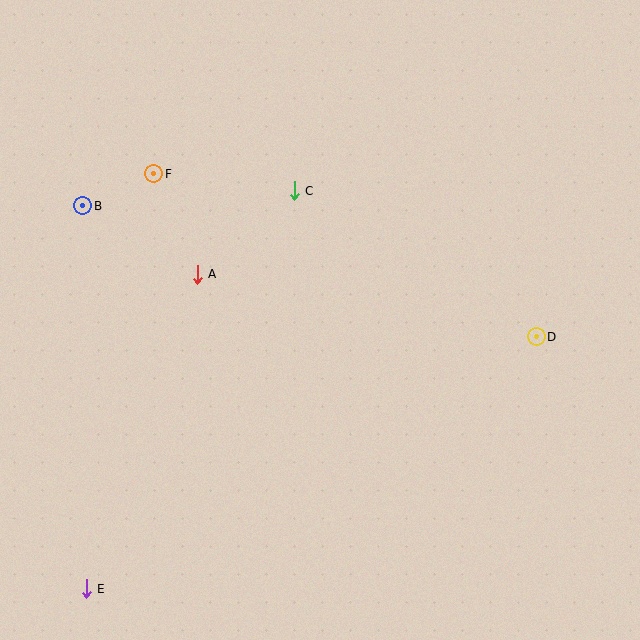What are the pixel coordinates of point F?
Point F is at (154, 174).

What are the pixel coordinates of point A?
Point A is at (197, 274).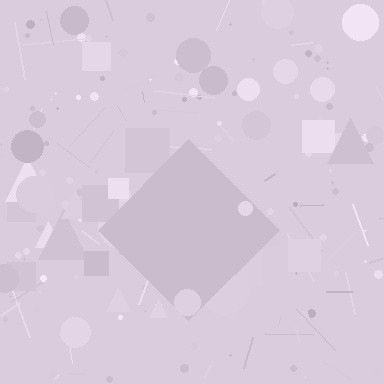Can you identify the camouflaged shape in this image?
The camouflaged shape is a diamond.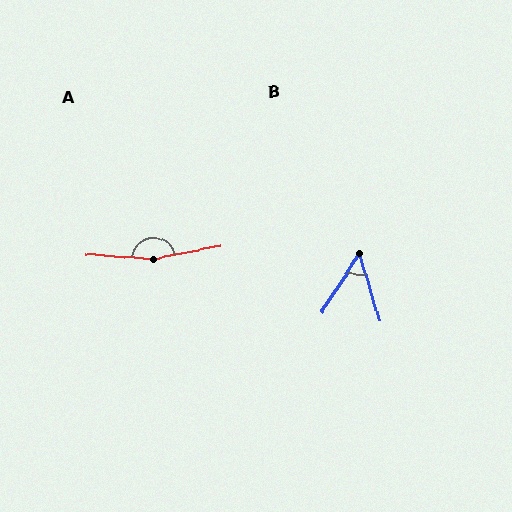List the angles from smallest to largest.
B (50°), A (165°).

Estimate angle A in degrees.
Approximately 165 degrees.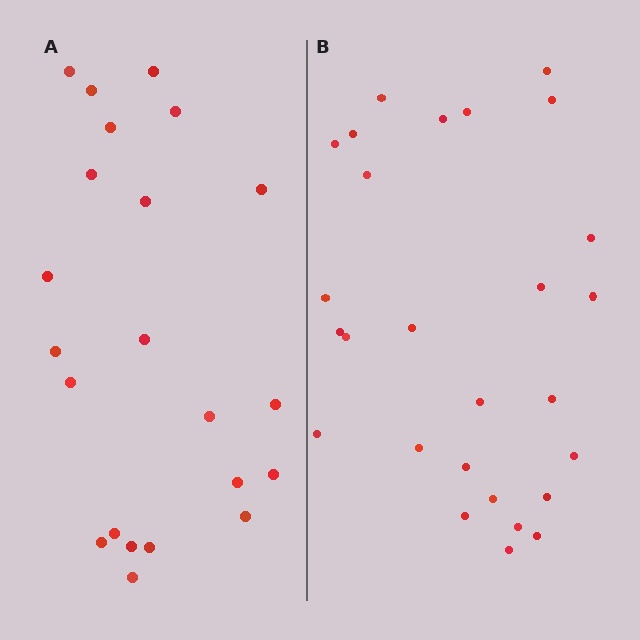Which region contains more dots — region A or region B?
Region B (the right region) has more dots.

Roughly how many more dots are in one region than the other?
Region B has about 5 more dots than region A.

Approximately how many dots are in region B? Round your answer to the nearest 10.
About 30 dots. (The exact count is 27, which rounds to 30.)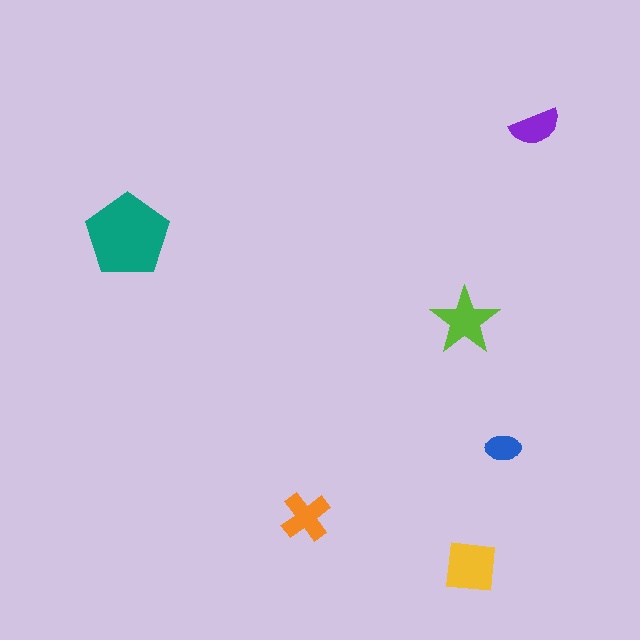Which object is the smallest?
The blue ellipse.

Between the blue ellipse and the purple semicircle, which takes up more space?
The purple semicircle.